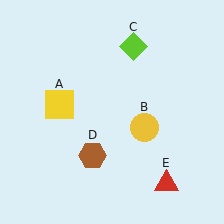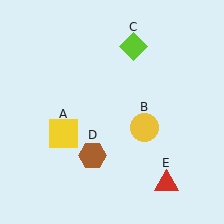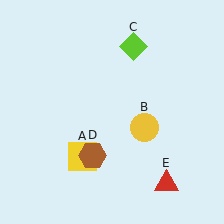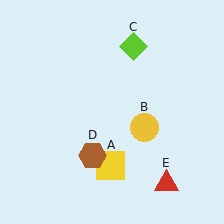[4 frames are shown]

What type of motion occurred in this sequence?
The yellow square (object A) rotated counterclockwise around the center of the scene.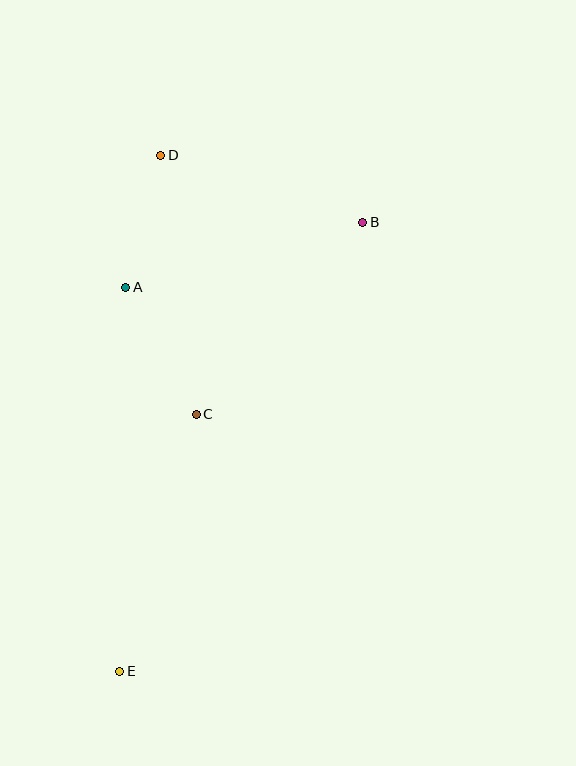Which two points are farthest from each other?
Points D and E are farthest from each other.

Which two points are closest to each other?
Points A and D are closest to each other.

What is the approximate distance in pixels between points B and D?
The distance between B and D is approximately 213 pixels.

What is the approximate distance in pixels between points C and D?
The distance between C and D is approximately 261 pixels.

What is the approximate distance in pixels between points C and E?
The distance between C and E is approximately 268 pixels.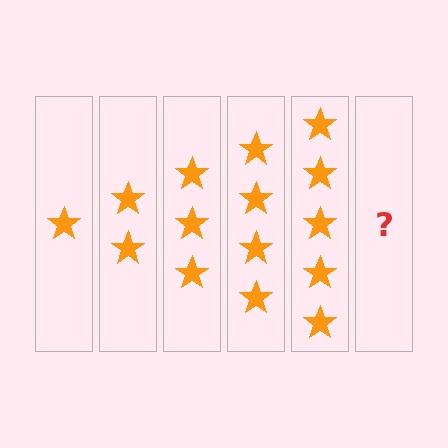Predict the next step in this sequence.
The next step is 6 stars.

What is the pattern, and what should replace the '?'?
The pattern is that each step adds one more star. The '?' should be 6 stars.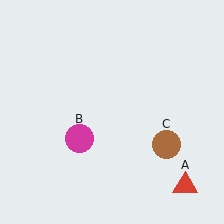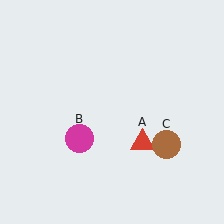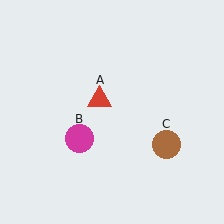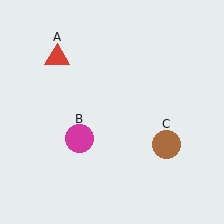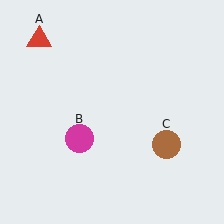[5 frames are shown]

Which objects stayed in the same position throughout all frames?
Magenta circle (object B) and brown circle (object C) remained stationary.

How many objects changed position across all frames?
1 object changed position: red triangle (object A).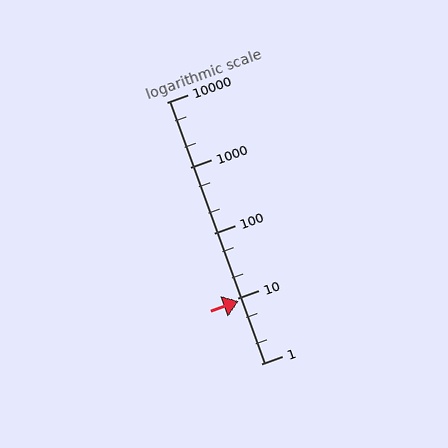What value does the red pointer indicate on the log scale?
The pointer indicates approximately 9.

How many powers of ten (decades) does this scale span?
The scale spans 4 decades, from 1 to 10000.